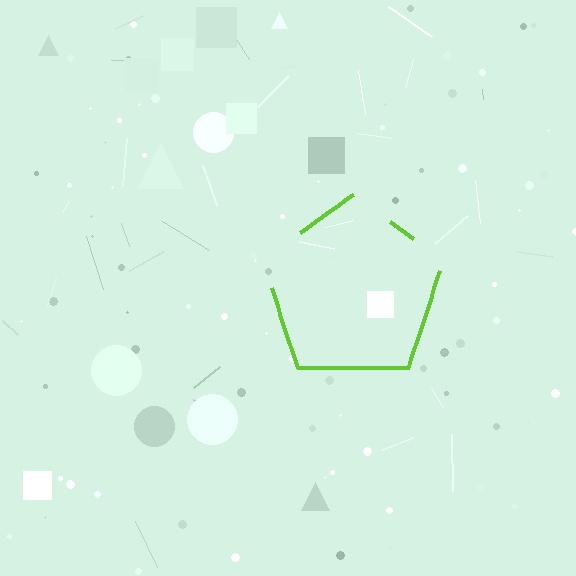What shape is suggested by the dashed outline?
The dashed outline suggests a pentagon.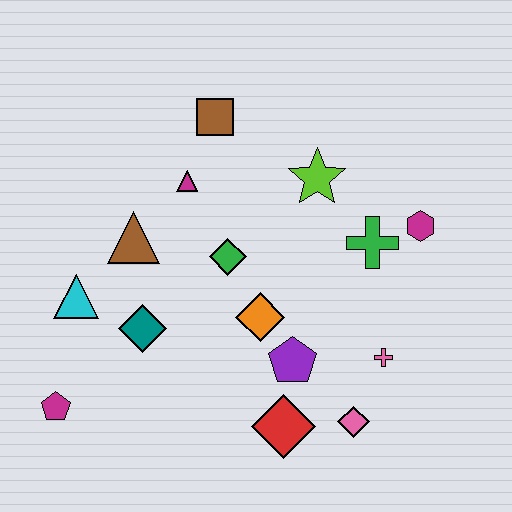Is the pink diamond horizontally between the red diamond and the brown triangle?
No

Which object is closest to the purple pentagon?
The orange diamond is closest to the purple pentagon.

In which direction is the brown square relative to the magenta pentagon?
The brown square is above the magenta pentagon.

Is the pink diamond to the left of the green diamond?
No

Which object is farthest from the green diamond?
The magenta pentagon is farthest from the green diamond.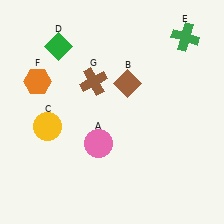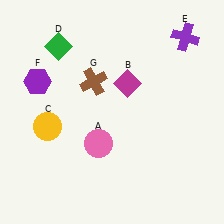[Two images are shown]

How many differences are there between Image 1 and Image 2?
There are 3 differences between the two images.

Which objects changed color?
B changed from brown to magenta. E changed from green to purple. F changed from orange to purple.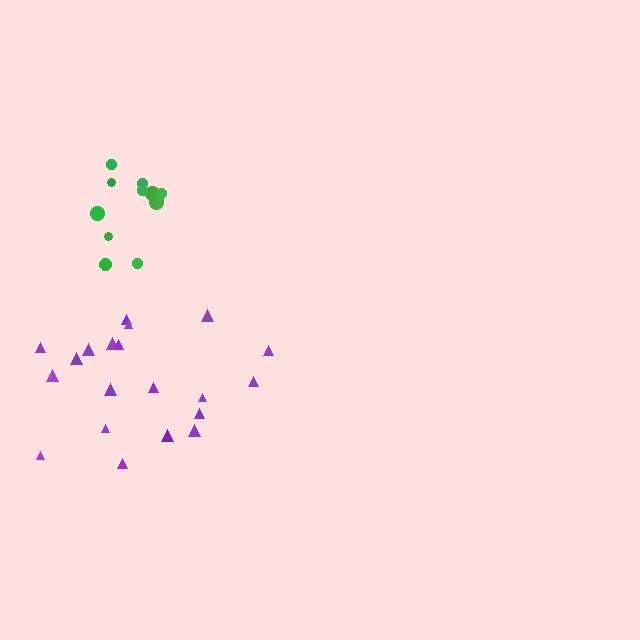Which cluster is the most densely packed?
Green.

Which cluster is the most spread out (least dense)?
Purple.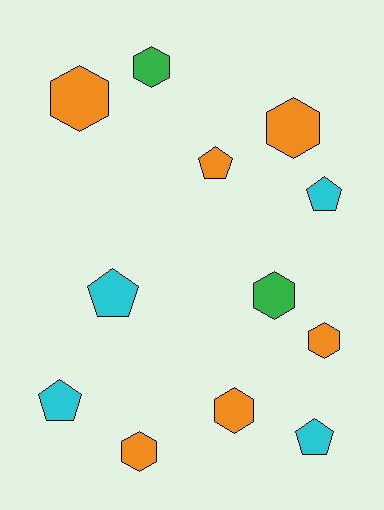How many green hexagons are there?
There are 2 green hexagons.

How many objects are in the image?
There are 12 objects.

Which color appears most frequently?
Orange, with 6 objects.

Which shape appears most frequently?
Hexagon, with 7 objects.